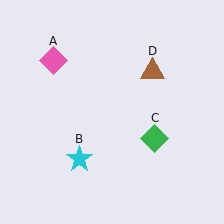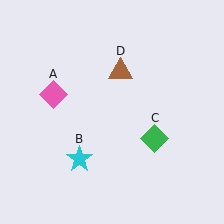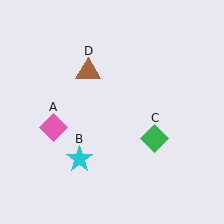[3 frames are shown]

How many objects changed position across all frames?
2 objects changed position: pink diamond (object A), brown triangle (object D).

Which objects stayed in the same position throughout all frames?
Cyan star (object B) and green diamond (object C) remained stationary.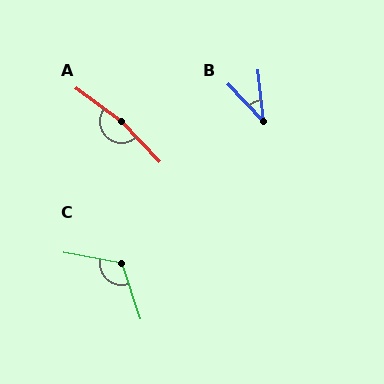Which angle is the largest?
A, at approximately 170 degrees.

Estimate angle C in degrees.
Approximately 119 degrees.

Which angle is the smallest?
B, at approximately 37 degrees.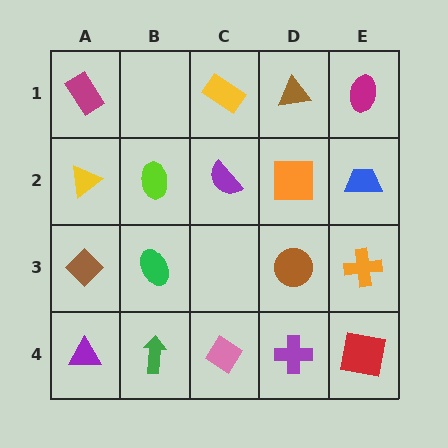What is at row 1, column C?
A yellow rectangle.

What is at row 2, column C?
A purple semicircle.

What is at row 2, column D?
An orange square.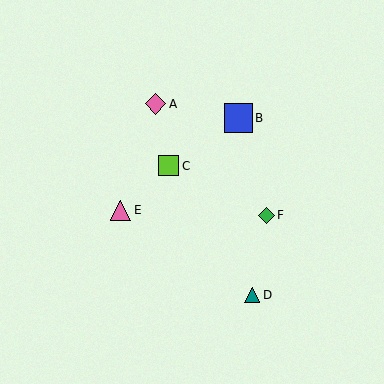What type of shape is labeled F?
Shape F is a green diamond.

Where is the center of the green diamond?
The center of the green diamond is at (266, 215).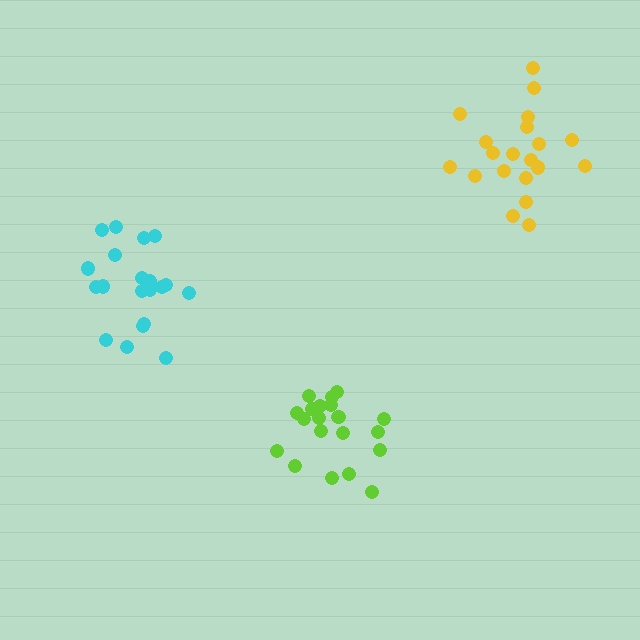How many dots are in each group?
Group 1: 20 dots, Group 2: 20 dots, Group 3: 20 dots (60 total).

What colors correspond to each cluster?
The clusters are colored: cyan, lime, yellow.